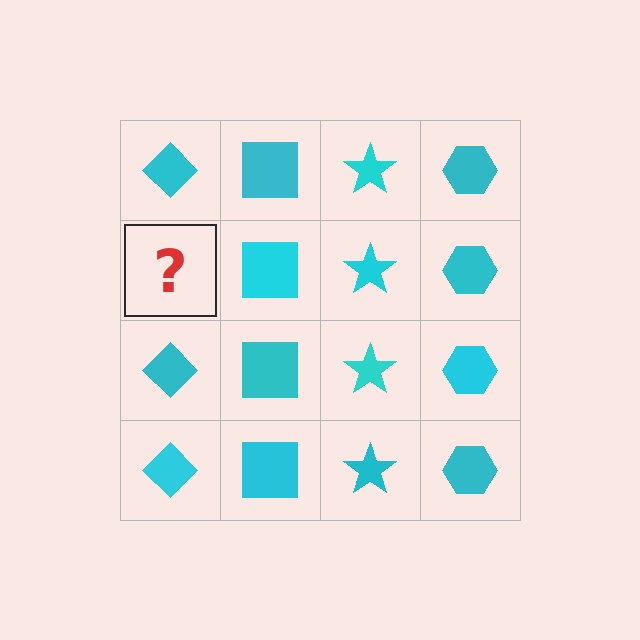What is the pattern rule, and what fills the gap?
The rule is that each column has a consistent shape. The gap should be filled with a cyan diamond.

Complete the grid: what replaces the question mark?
The question mark should be replaced with a cyan diamond.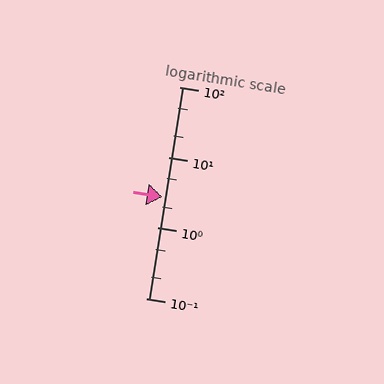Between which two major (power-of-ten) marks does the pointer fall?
The pointer is between 1 and 10.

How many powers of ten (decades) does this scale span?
The scale spans 3 decades, from 0.1 to 100.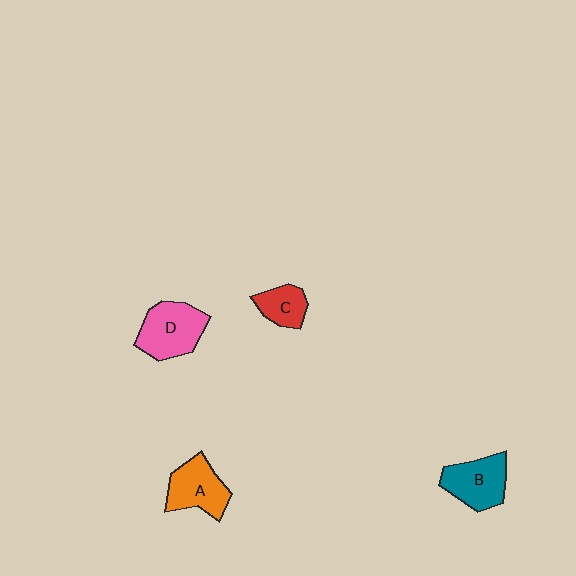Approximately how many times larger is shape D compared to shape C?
Approximately 1.8 times.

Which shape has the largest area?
Shape D (pink).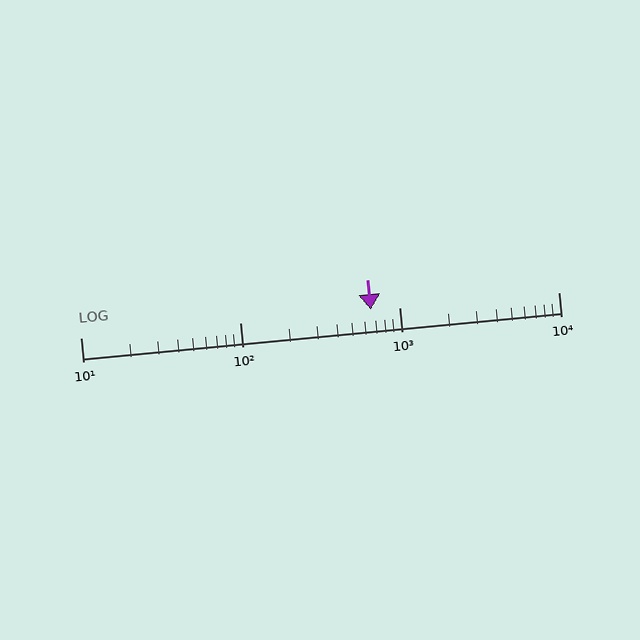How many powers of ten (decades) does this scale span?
The scale spans 3 decades, from 10 to 10000.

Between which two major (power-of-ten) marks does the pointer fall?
The pointer is between 100 and 1000.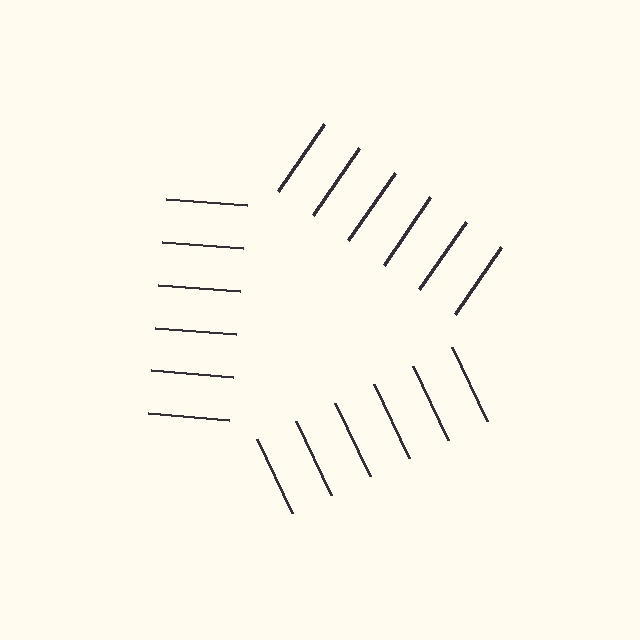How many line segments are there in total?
18 — 6 along each of the 3 edges.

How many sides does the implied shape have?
3 sides — the line-ends trace a triangle.